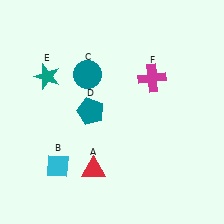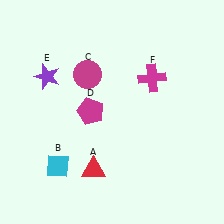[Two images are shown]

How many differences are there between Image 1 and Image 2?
There are 3 differences between the two images.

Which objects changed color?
C changed from teal to magenta. D changed from teal to magenta. E changed from teal to purple.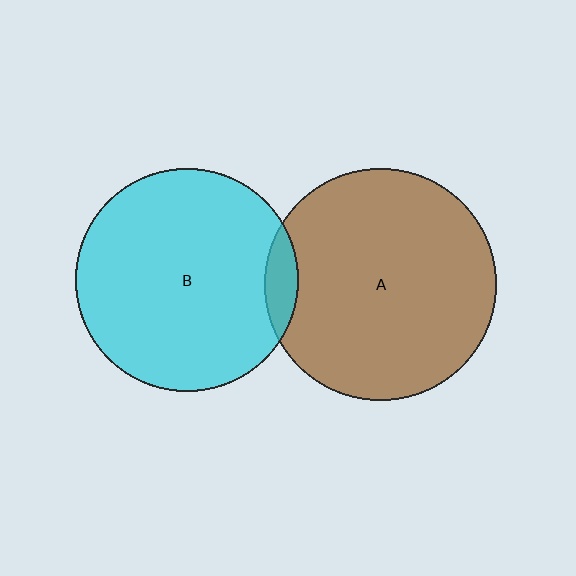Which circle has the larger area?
Circle A (brown).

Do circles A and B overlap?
Yes.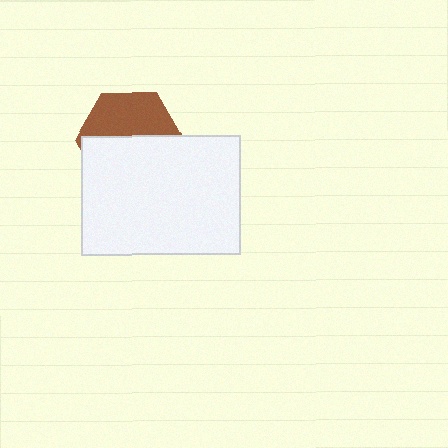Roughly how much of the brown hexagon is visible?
About half of it is visible (roughly 45%).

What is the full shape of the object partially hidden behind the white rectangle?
The partially hidden object is a brown hexagon.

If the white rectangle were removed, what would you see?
You would see the complete brown hexagon.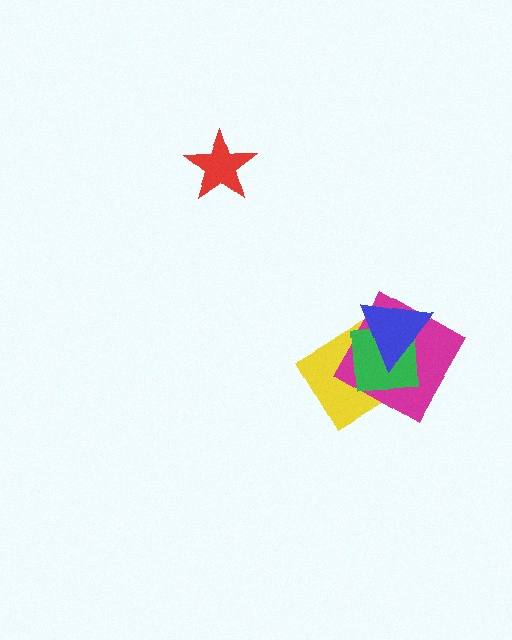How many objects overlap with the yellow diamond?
3 objects overlap with the yellow diamond.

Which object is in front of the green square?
The blue triangle is in front of the green square.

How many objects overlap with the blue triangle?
3 objects overlap with the blue triangle.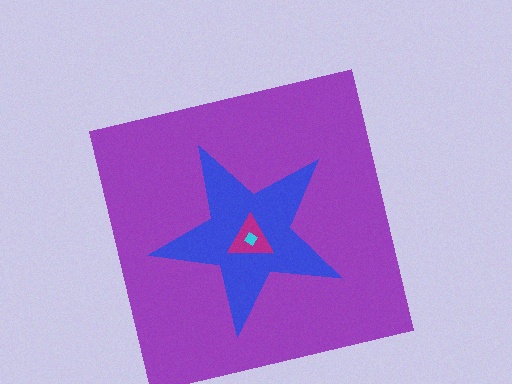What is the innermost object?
The cyan diamond.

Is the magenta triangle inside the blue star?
Yes.